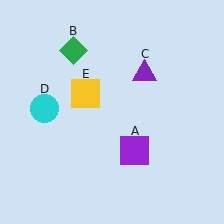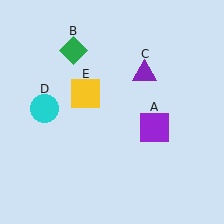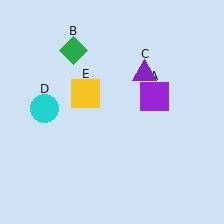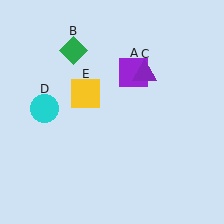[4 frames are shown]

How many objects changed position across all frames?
1 object changed position: purple square (object A).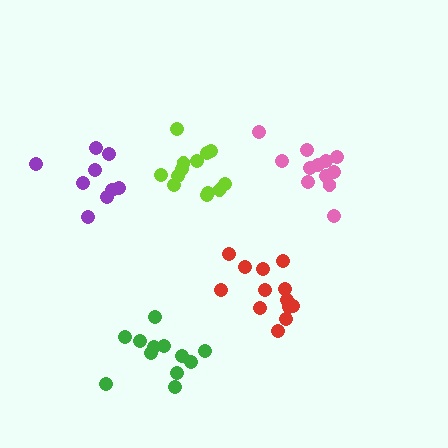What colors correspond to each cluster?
The clusters are colored: pink, red, green, purple, lime.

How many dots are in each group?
Group 1: 14 dots, Group 2: 13 dots, Group 3: 12 dots, Group 4: 9 dots, Group 5: 13 dots (61 total).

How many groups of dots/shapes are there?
There are 5 groups.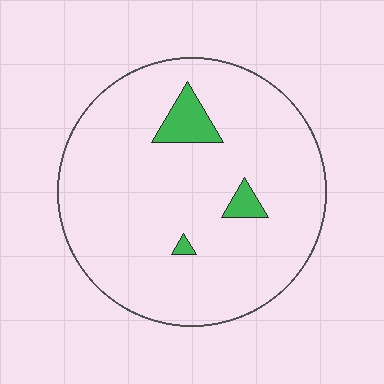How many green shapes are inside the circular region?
3.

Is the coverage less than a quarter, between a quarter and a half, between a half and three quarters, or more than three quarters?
Less than a quarter.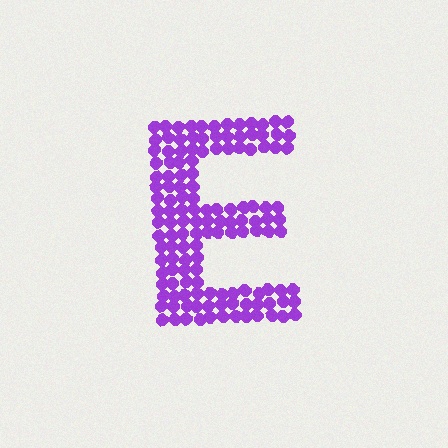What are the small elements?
The small elements are circles.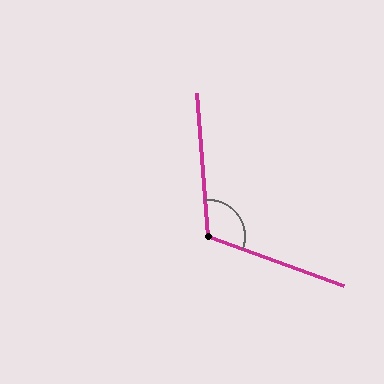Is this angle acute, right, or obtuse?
It is obtuse.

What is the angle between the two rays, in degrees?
Approximately 114 degrees.